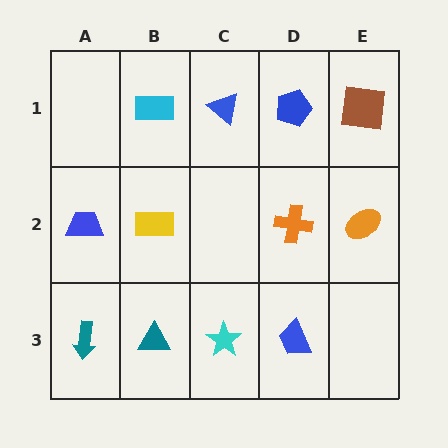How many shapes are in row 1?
4 shapes.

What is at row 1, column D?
A blue pentagon.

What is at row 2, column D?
An orange cross.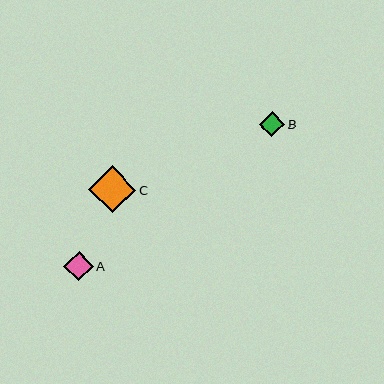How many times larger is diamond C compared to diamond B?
Diamond C is approximately 1.9 times the size of diamond B.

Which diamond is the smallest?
Diamond B is the smallest with a size of approximately 25 pixels.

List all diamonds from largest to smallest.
From largest to smallest: C, A, B.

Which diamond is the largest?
Diamond C is the largest with a size of approximately 47 pixels.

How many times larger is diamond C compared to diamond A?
Diamond C is approximately 1.6 times the size of diamond A.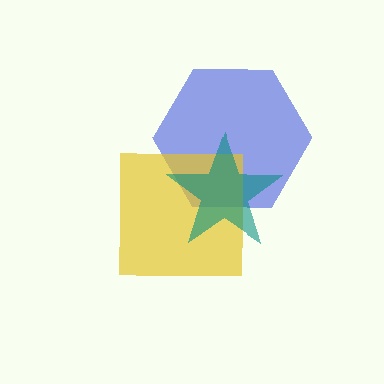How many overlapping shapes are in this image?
There are 3 overlapping shapes in the image.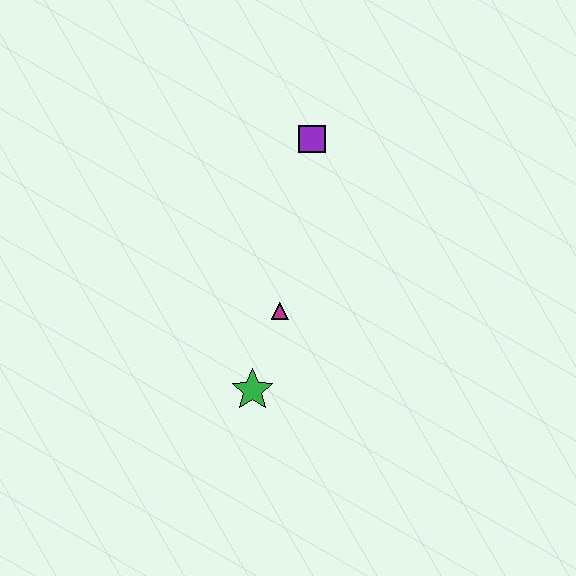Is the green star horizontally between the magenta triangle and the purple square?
No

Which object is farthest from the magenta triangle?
The purple square is farthest from the magenta triangle.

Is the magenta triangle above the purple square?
No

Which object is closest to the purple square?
The magenta triangle is closest to the purple square.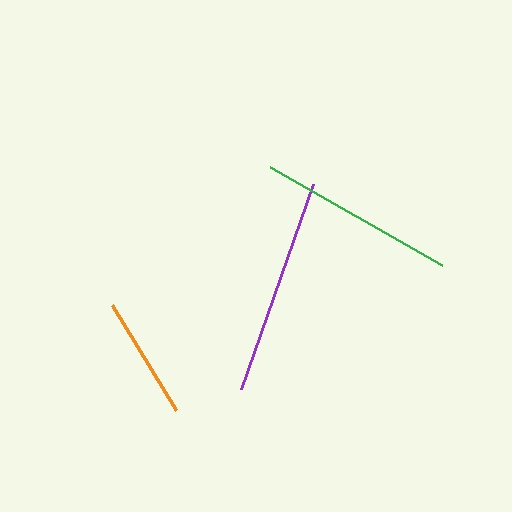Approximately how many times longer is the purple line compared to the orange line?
The purple line is approximately 1.8 times the length of the orange line.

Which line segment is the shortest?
The orange line is the shortest at approximately 123 pixels.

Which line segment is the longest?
The purple line is the longest at approximately 217 pixels.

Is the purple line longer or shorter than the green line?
The purple line is longer than the green line.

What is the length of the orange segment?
The orange segment is approximately 123 pixels long.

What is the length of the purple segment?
The purple segment is approximately 217 pixels long.